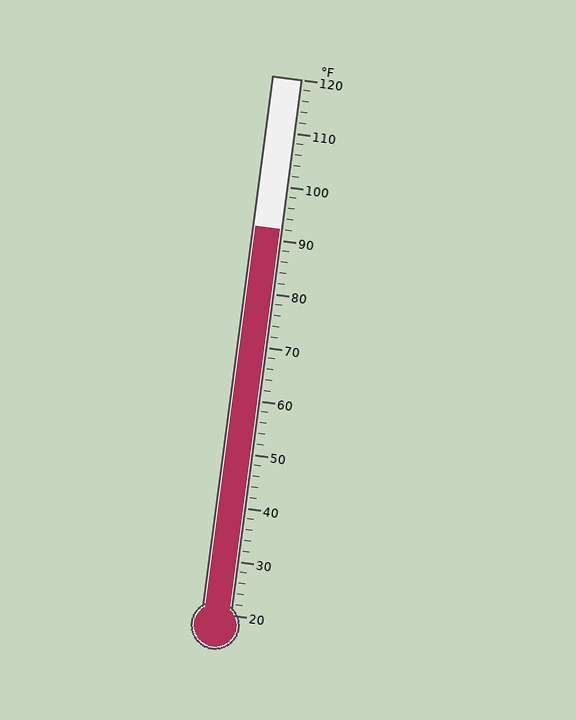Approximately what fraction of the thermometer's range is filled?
The thermometer is filled to approximately 70% of its range.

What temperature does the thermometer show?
The thermometer shows approximately 92°F.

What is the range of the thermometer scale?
The thermometer scale ranges from 20°F to 120°F.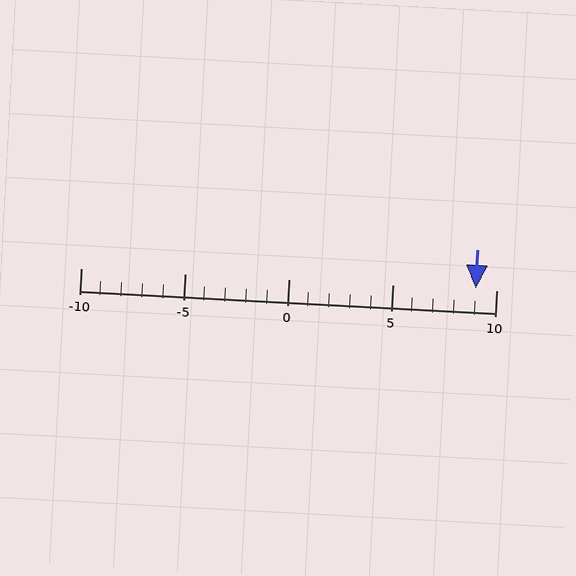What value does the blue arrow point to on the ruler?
The blue arrow points to approximately 9.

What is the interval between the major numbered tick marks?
The major tick marks are spaced 5 units apart.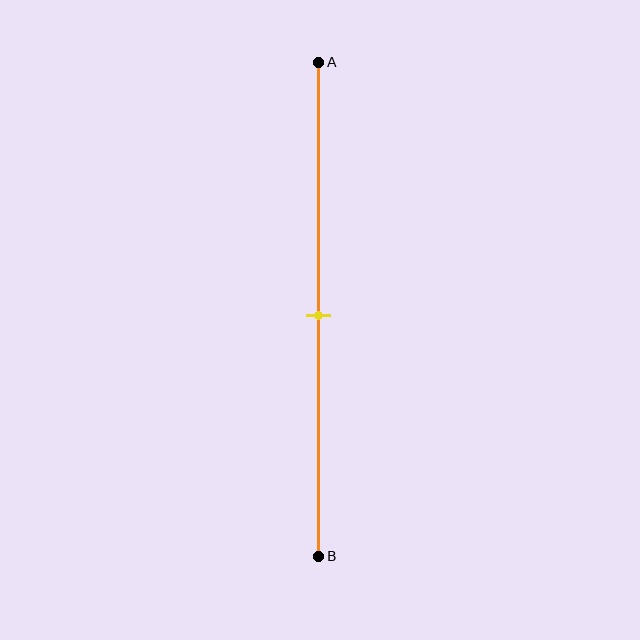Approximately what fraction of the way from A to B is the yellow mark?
The yellow mark is approximately 50% of the way from A to B.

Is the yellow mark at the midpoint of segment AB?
Yes, the mark is approximately at the midpoint.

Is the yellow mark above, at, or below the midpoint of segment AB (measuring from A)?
The yellow mark is approximately at the midpoint of segment AB.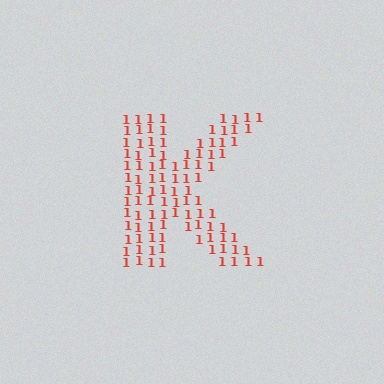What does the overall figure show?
The overall figure shows the letter K.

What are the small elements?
The small elements are digit 1's.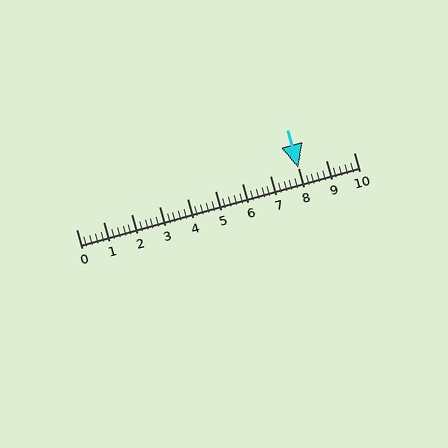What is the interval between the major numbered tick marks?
The major tick marks are spaced 1 units apart.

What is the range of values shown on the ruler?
The ruler shows values from 0 to 10.